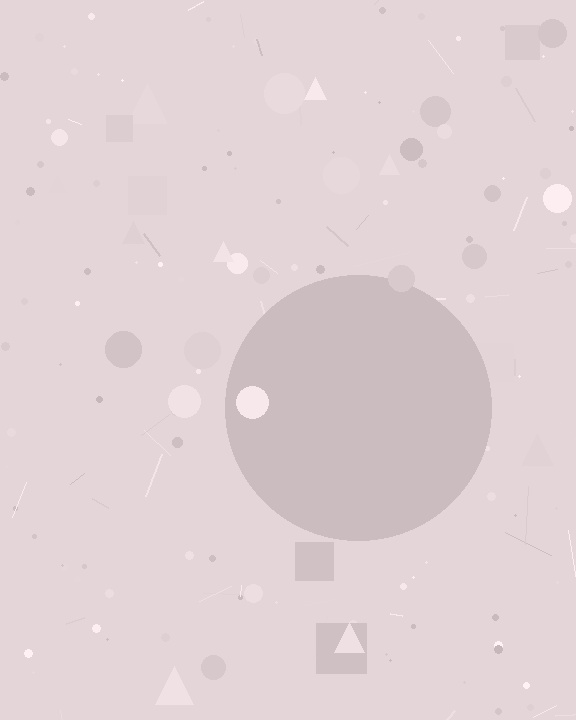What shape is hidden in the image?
A circle is hidden in the image.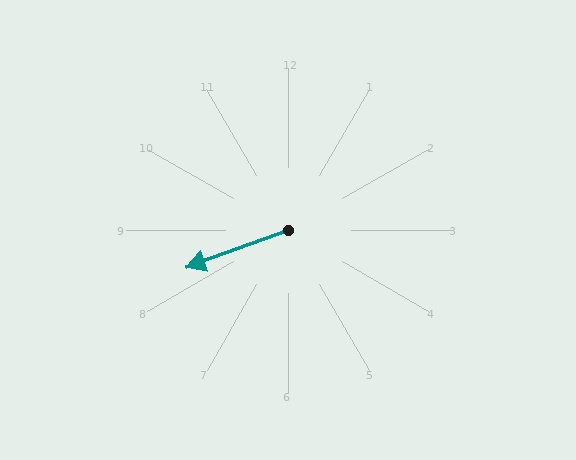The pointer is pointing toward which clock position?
Roughly 8 o'clock.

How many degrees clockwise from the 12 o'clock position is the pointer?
Approximately 250 degrees.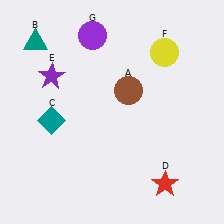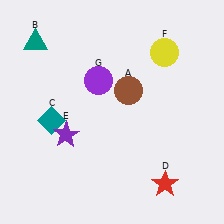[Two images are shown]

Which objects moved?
The objects that moved are: the purple star (E), the purple circle (G).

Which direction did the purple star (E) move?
The purple star (E) moved down.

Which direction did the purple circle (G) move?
The purple circle (G) moved down.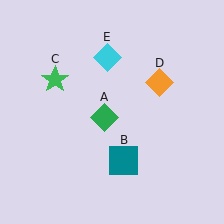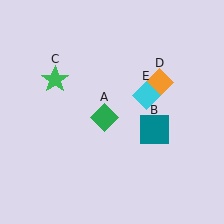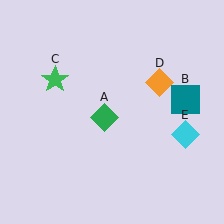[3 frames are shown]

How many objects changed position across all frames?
2 objects changed position: teal square (object B), cyan diamond (object E).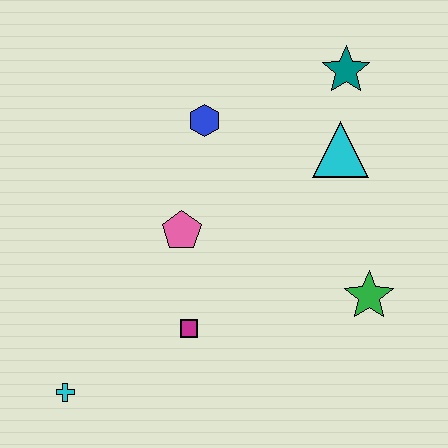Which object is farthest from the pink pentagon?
The teal star is farthest from the pink pentagon.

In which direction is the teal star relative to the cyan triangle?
The teal star is above the cyan triangle.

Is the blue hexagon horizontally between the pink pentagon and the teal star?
Yes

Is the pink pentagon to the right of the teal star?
No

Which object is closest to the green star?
The cyan triangle is closest to the green star.